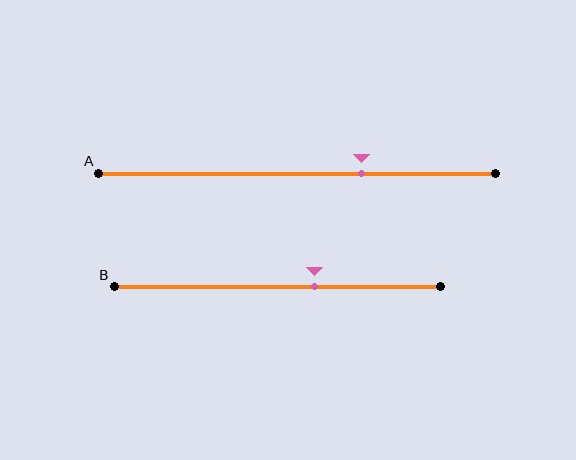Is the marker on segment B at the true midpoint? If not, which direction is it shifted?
No, the marker on segment B is shifted to the right by about 12% of the segment length.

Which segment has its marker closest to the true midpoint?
Segment B has its marker closest to the true midpoint.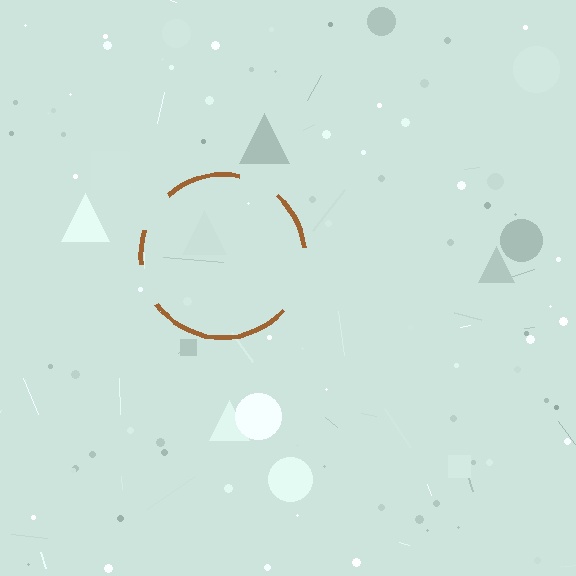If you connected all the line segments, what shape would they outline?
They would outline a circle.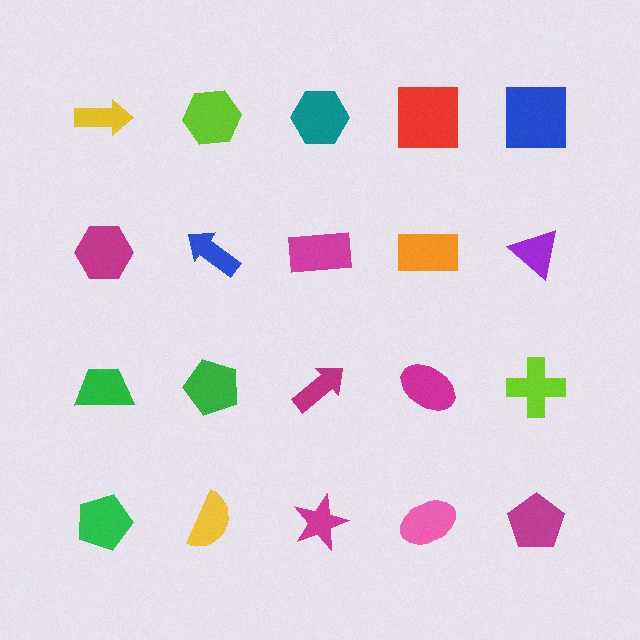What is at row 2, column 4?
An orange rectangle.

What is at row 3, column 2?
A green pentagon.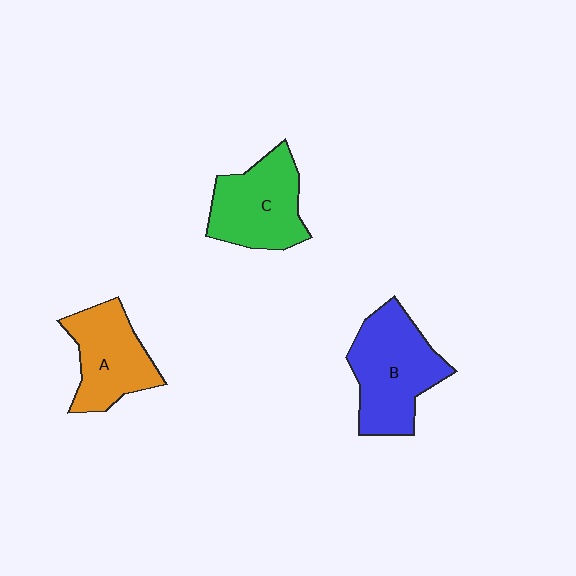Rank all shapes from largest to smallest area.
From largest to smallest: B (blue), C (green), A (orange).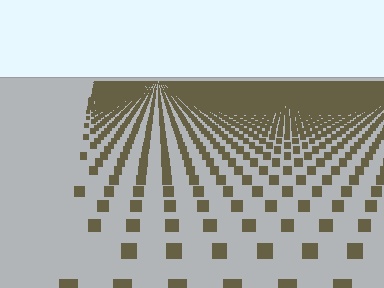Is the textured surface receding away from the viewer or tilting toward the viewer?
The surface is receding away from the viewer. Texture elements get smaller and denser toward the top.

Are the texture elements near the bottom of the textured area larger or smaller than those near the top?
Larger. Near the bottom, elements are closer to the viewer and appear at a bigger on-screen size.